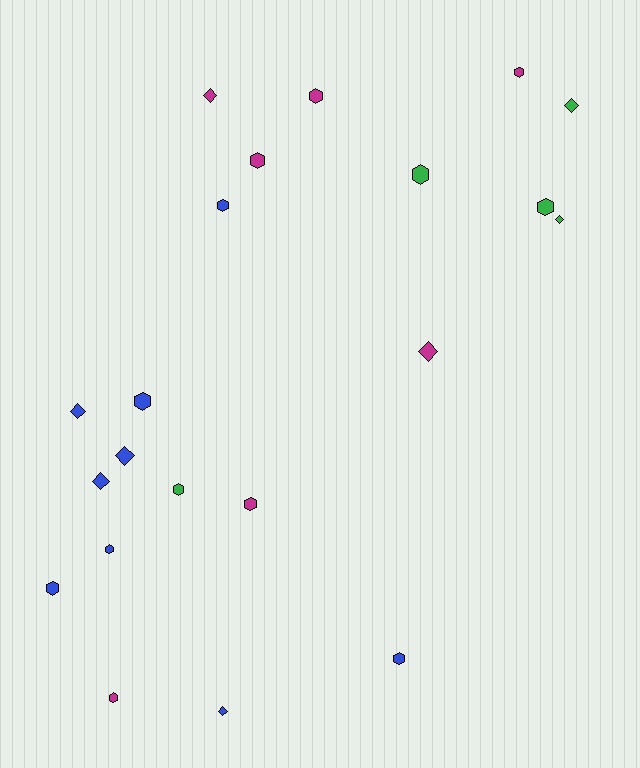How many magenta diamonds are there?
There are 2 magenta diamonds.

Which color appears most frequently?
Blue, with 9 objects.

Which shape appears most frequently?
Hexagon, with 13 objects.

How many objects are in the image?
There are 21 objects.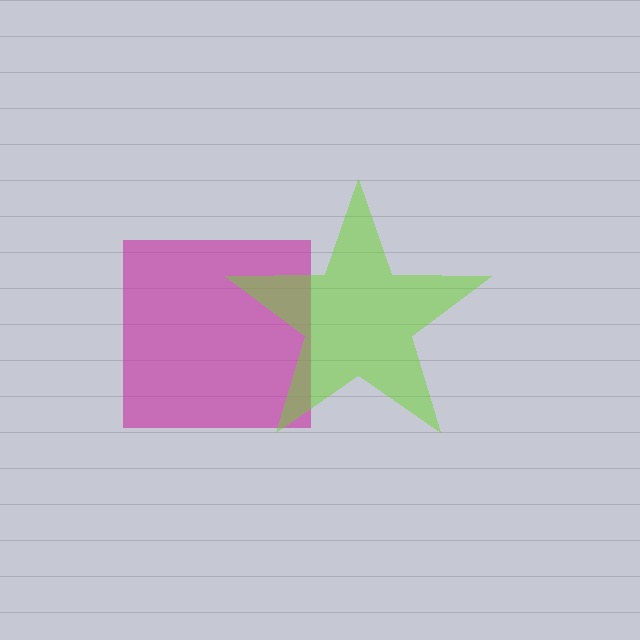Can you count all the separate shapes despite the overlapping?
Yes, there are 2 separate shapes.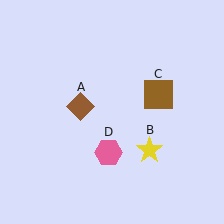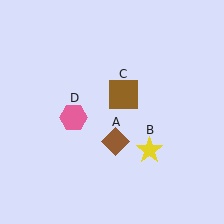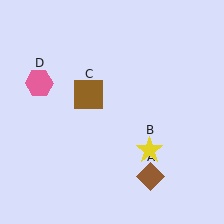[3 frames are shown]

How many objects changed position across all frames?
3 objects changed position: brown diamond (object A), brown square (object C), pink hexagon (object D).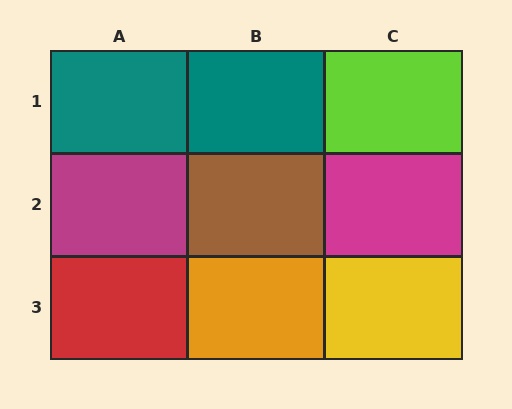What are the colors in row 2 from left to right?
Magenta, brown, magenta.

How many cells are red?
1 cell is red.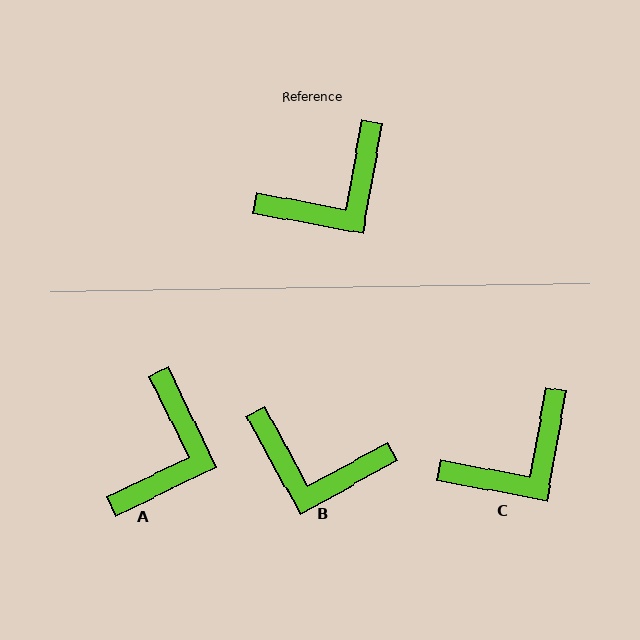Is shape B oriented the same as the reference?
No, it is off by about 51 degrees.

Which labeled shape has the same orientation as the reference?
C.